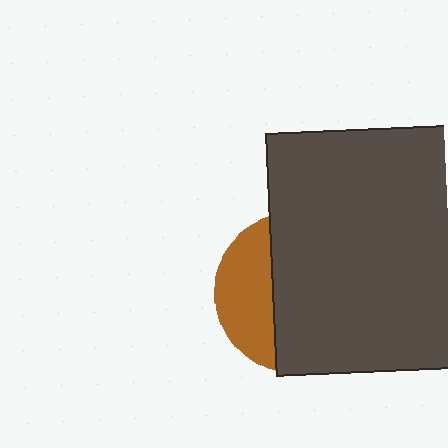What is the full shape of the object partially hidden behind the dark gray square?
The partially hidden object is a brown circle.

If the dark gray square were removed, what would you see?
You would see the complete brown circle.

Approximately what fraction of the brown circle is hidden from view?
Roughly 67% of the brown circle is hidden behind the dark gray square.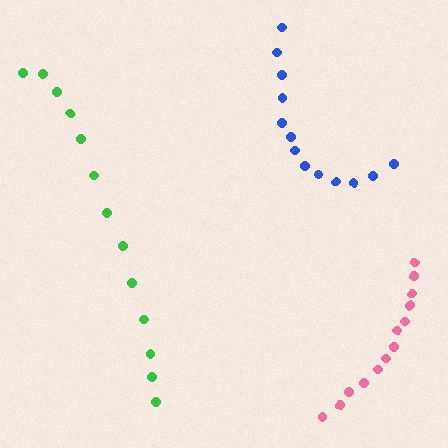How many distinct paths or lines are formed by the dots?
There are 3 distinct paths.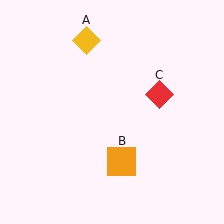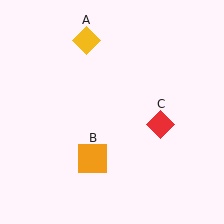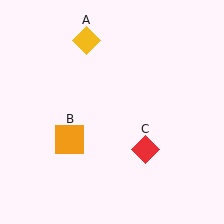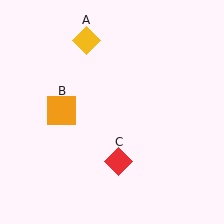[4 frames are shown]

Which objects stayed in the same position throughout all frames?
Yellow diamond (object A) remained stationary.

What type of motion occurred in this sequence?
The orange square (object B), red diamond (object C) rotated clockwise around the center of the scene.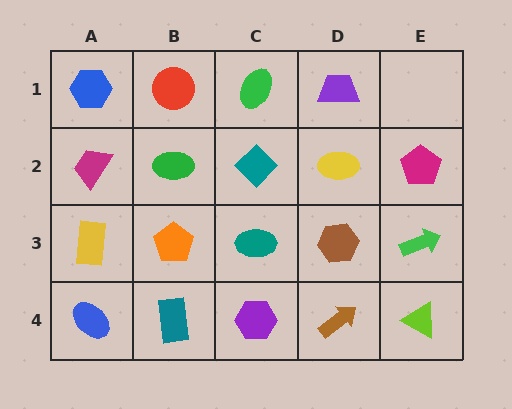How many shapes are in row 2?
5 shapes.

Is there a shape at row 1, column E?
No, that cell is empty.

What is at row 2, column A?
A magenta trapezoid.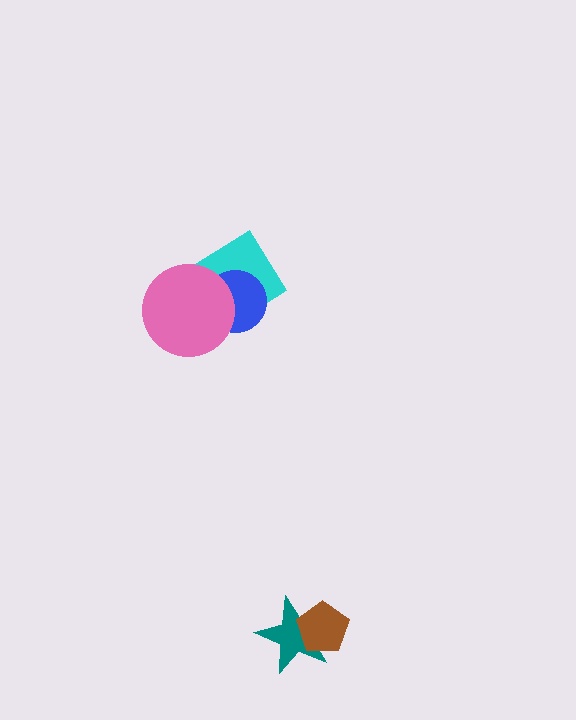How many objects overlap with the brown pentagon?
1 object overlaps with the brown pentagon.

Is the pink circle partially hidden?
No, no other shape covers it.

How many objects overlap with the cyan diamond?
2 objects overlap with the cyan diamond.